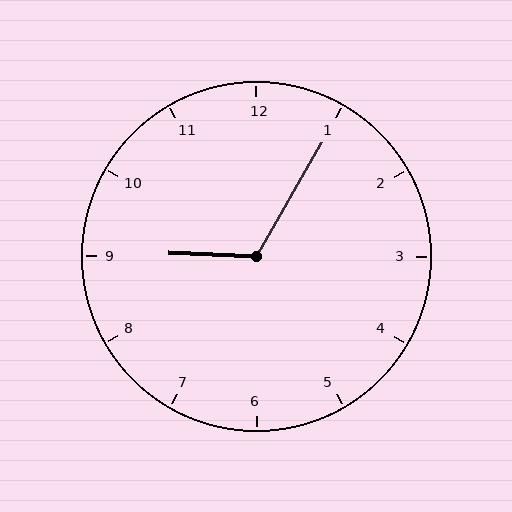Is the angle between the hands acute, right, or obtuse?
It is obtuse.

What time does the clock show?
9:05.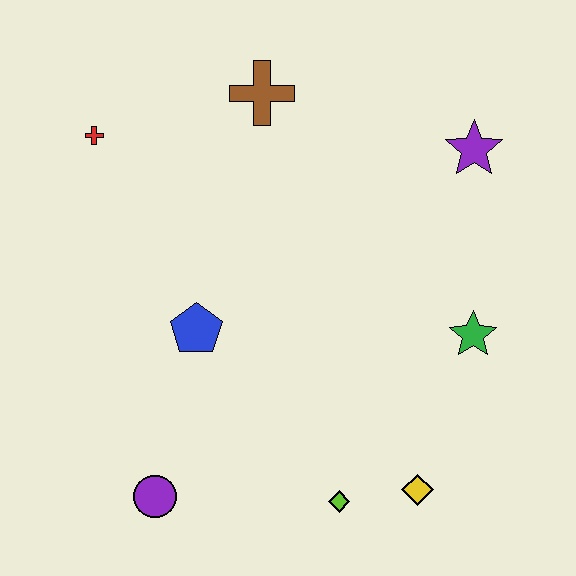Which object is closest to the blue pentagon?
The purple circle is closest to the blue pentagon.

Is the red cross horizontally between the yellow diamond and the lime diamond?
No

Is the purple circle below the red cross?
Yes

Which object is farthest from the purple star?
The purple circle is farthest from the purple star.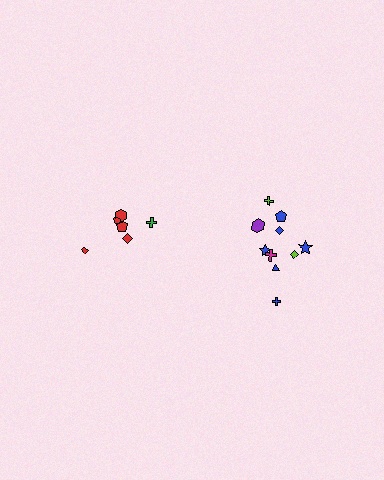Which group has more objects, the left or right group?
The right group.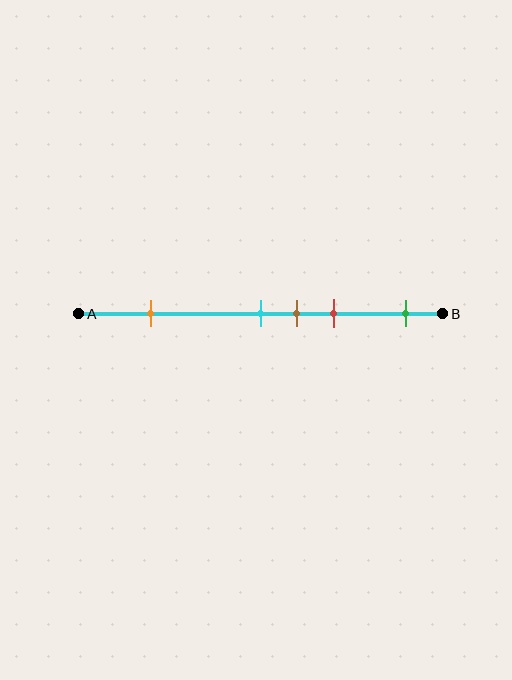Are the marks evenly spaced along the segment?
No, the marks are not evenly spaced.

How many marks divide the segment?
There are 5 marks dividing the segment.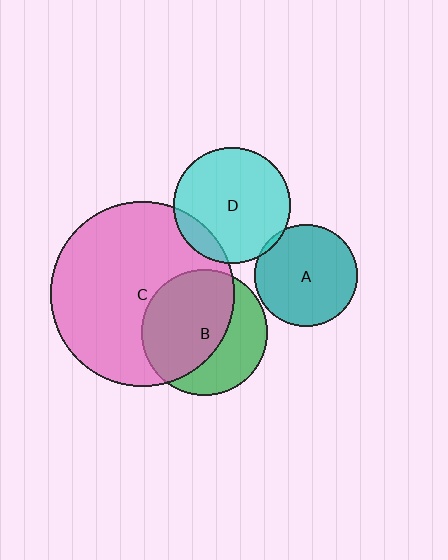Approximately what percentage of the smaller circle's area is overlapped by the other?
Approximately 5%.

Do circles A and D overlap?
Yes.